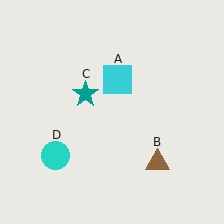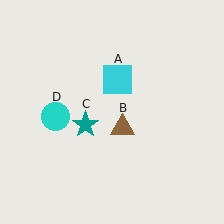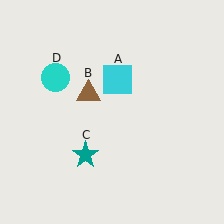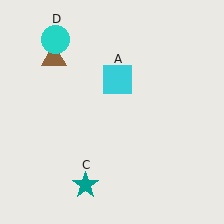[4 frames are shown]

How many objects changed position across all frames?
3 objects changed position: brown triangle (object B), teal star (object C), cyan circle (object D).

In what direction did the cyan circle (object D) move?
The cyan circle (object D) moved up.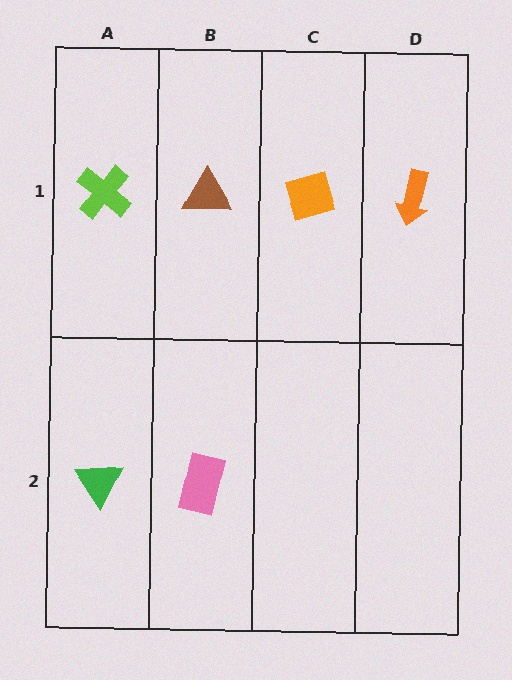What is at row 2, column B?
A pink rectangle.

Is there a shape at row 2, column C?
No, that cell is empty.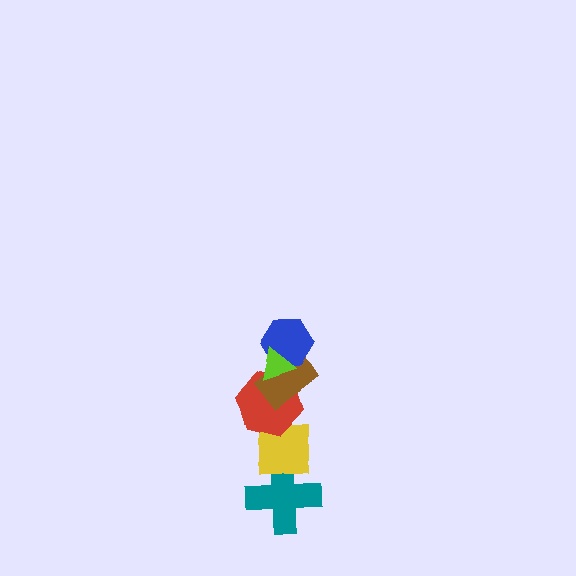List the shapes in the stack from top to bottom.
From top to bottom: the lime triangle, the blue hexagon, the brown rectangle, the red hexagon, the yellow square, the teal cross.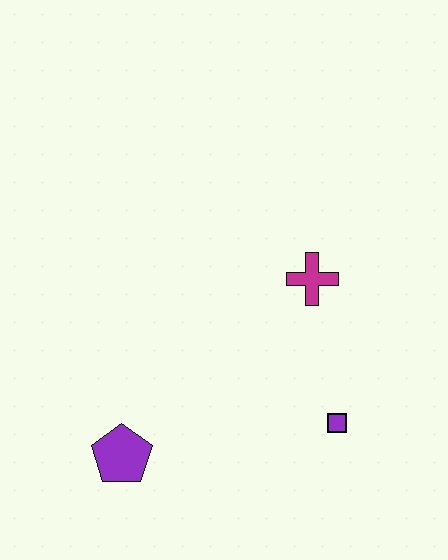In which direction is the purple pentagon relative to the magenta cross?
The purple pentagon is to the left of the magenta cross.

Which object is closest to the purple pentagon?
The purple square is closest to the purple pentagon.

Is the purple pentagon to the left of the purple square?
Yes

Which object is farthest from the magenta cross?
The purple pentagon is farthest from the magenta cross.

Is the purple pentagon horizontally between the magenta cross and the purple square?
No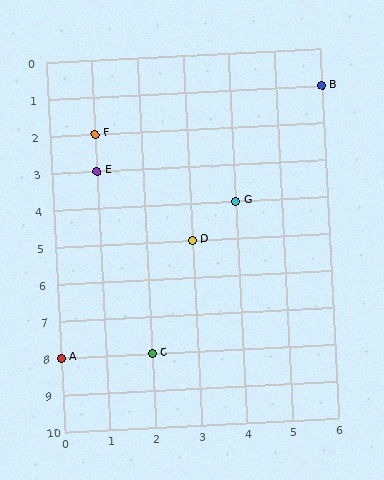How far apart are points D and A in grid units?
Points D and A are 3 columns and 3 rows apart (about 4.2 grid units diagonally).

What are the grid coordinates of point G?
Point G is at grid coordinates (4, 4).